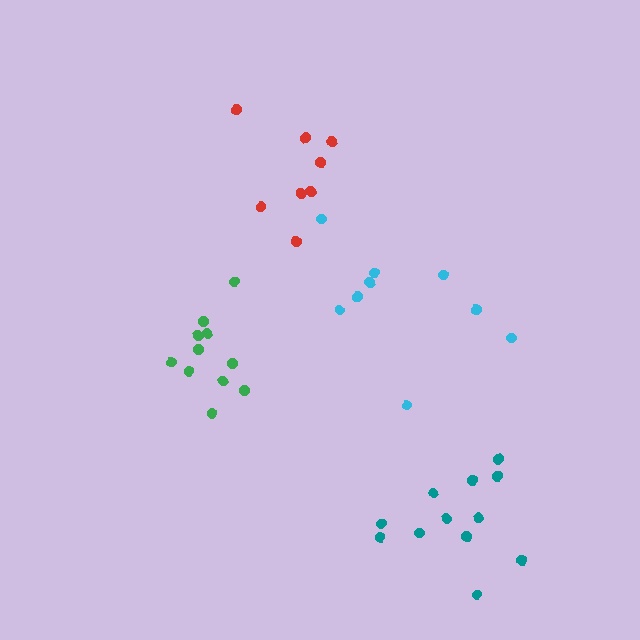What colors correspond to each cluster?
The clusters are colored: red, cyan, teal, green.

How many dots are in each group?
Group 1: 8 dots, Group 2: 9 dots, Group 3: 12 dots, Group 4: 11 dots (40 total).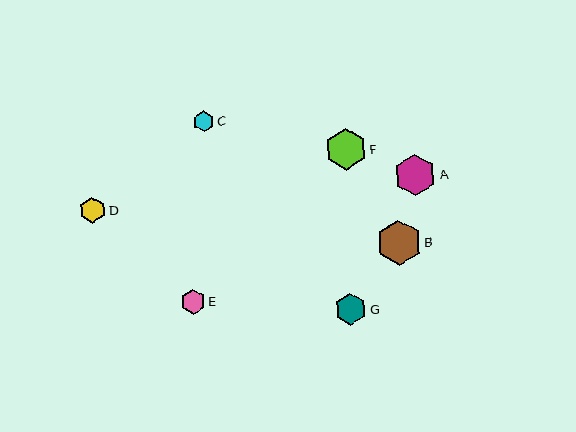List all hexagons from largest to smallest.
From largest to smallest: B, A, F, G, D, E, C.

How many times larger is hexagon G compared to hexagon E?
Hexagon G is approximately 1.3 times the size of hexagon E.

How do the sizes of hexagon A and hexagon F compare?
Hexagon A and hexagon F are approximately the same size.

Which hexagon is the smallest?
Hexagon C is the smallest with a size of approximately 21 pixels.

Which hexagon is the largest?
Hexagon B is the largest with a size of approximately 44 pixels.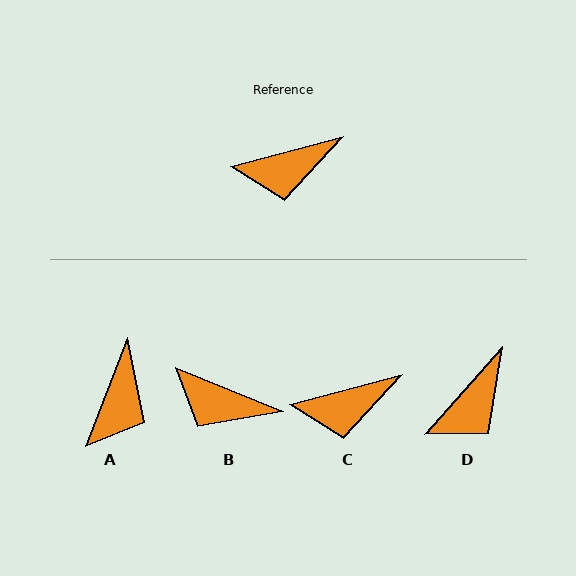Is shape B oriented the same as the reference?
No, it is off by about 38 degrees.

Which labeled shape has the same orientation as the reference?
C.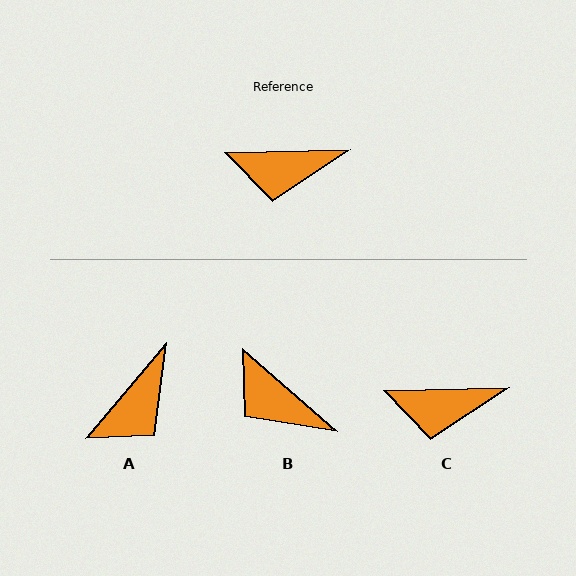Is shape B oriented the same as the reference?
No, it is off by about 43 degrees.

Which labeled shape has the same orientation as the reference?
C.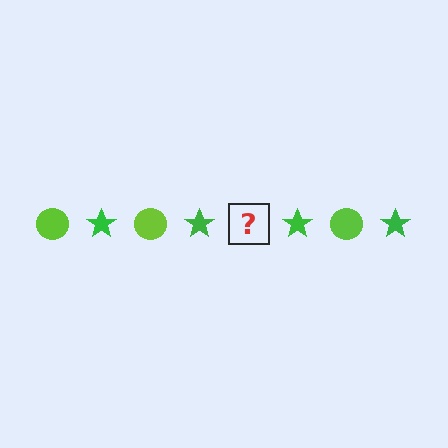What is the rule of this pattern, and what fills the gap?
The rule is that the pattern alternates between lime circle and green star. The gap should be filled with a lime circle.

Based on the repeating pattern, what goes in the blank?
The blank should be a lime circle.